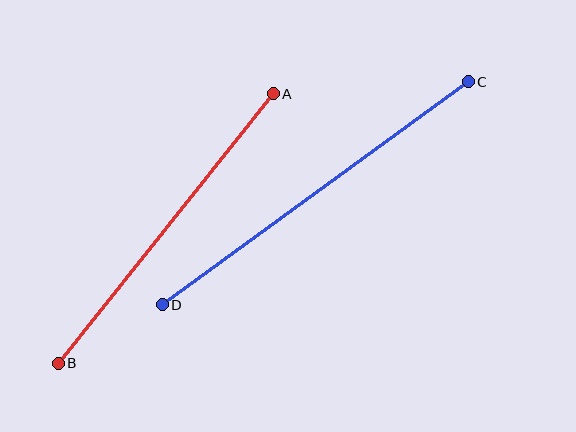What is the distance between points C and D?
The distance is approximately 378 pixels.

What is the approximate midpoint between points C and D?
The midpoint is at approximately (315, 193) pixels.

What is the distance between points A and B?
The distance is approximately 345 pixels.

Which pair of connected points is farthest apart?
Points C and D are farthest apart.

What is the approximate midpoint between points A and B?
The midpoint is at approximately (166, 229) pixels.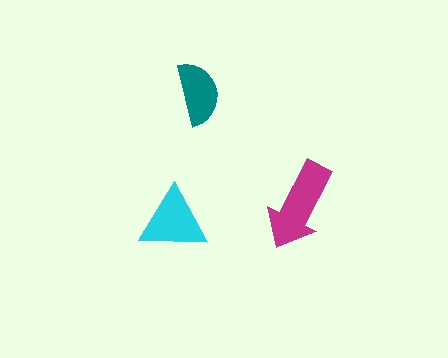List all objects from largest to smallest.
The magenta arrow, the cyan triangle, the teal semicircle.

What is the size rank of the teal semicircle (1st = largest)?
3rd.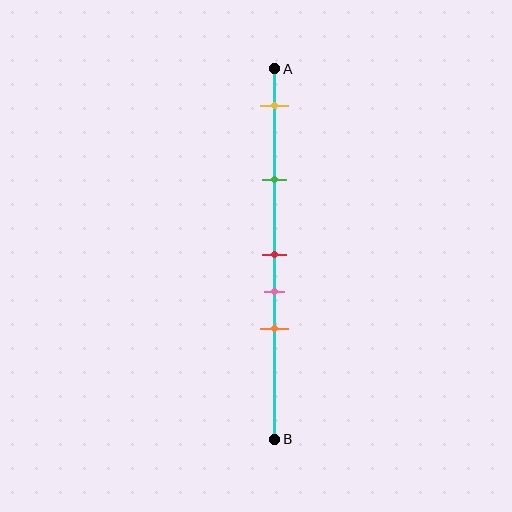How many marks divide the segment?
There are 5 marks dividing the segment.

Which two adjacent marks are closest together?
The red and pink marks are the closest adjacent pair.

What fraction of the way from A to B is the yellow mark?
The yellow mark is approximately 10% (0.1) of the way from A to B.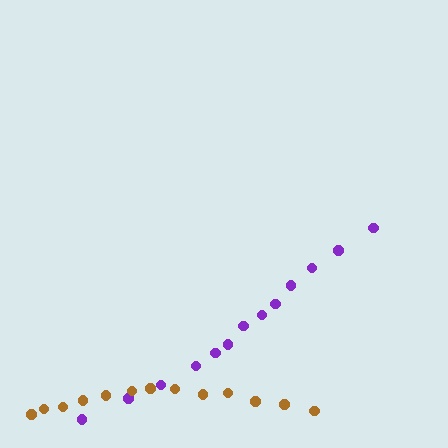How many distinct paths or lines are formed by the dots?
There are 2 distinct paths.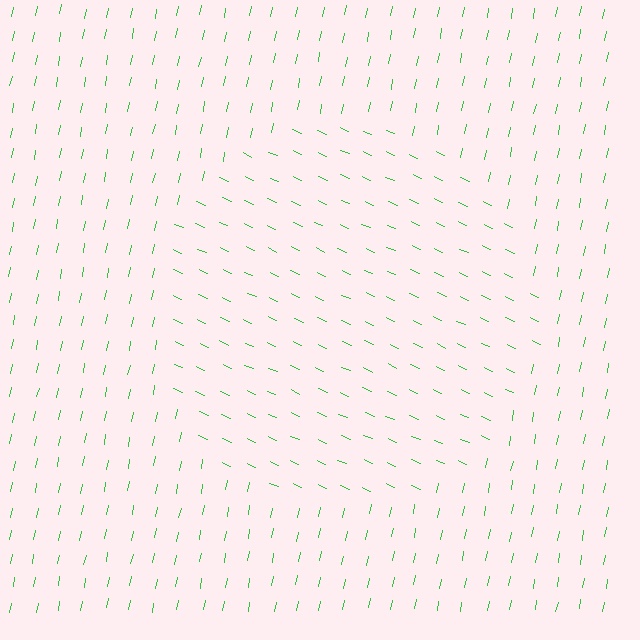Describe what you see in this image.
The image is filled with small green line segments. A circle region in the image has lines oriented differently from the surrounding lines, creating a visible texture boundary.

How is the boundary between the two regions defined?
The boundary is defined purely by a change in line orientation (approximately 76 degrees difference). All lines are the same color and thickness.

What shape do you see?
I see a circle.